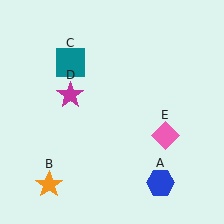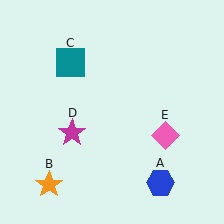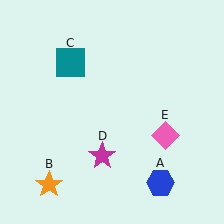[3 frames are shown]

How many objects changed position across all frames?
1 object changed position: magenta star (object D).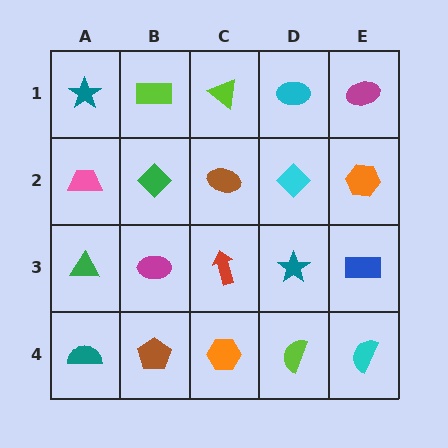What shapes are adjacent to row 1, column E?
An orange hexagon (row 2, column E), a cyan ellipse (row 1, column D).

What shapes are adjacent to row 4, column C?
A red arrow (row 3, column C), a brown pentagon (row 4, column B), a lime semicircle (row 4, column D).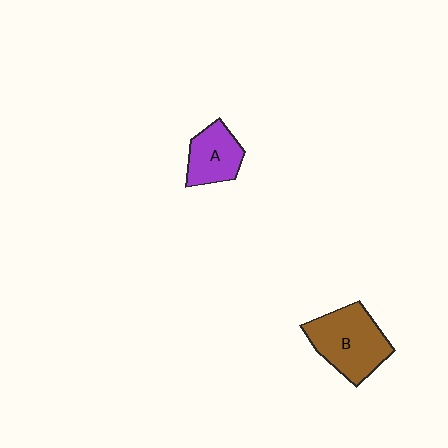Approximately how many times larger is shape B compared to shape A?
Approximately 1.6 times.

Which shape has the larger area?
Shape B (brown).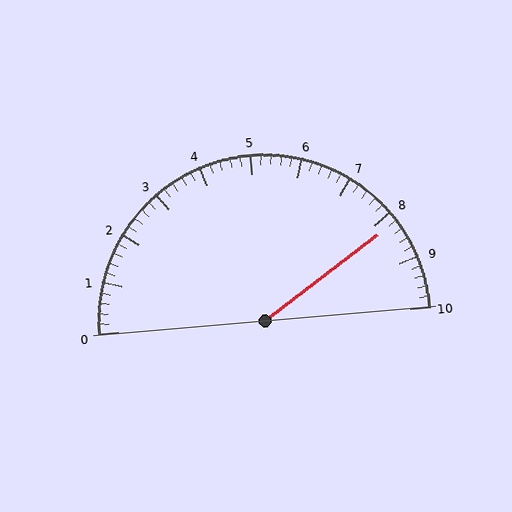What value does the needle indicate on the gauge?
The needle indicates approximately 8.2.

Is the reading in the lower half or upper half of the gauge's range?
The reading is in the upper half of the range (0 to 10).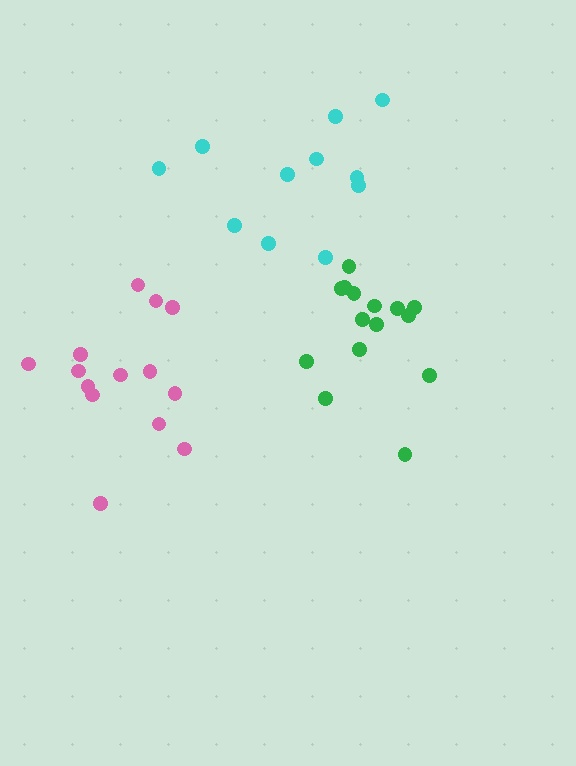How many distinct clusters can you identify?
There are 3 distinct clusters.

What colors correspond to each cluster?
The clusters are colored: pink, cyan, green.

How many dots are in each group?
Group 1: 14 dots, Group 2: 11 dots, Group 3: 15 dots (40 total).